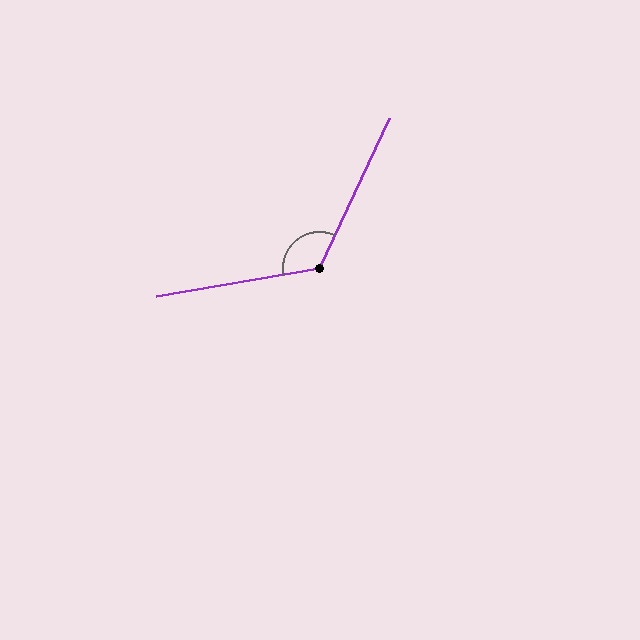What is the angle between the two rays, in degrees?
Approximately 125 degrees.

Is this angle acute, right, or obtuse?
It is obtuse.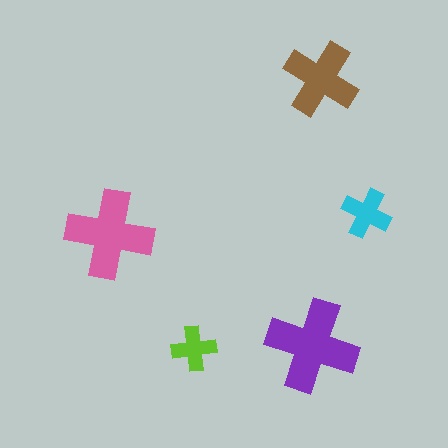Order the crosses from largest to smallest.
the purple one, the pink one, the brown one, the cyan one, the lime one.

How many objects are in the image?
There are 5 objects in the image.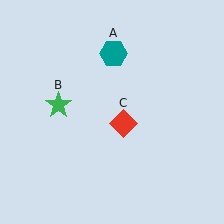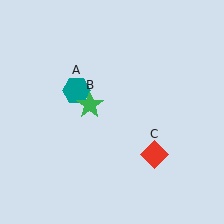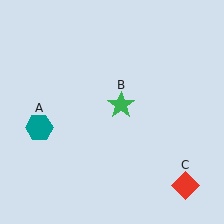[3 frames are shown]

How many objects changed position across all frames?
3 objects changed position: teal hexagon (object A), green star (object B), red diamond (object C).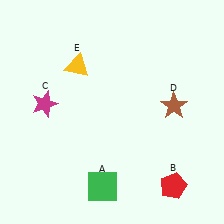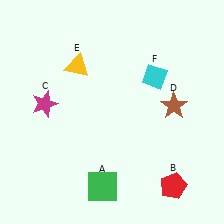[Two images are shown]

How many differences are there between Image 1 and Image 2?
There is 1 difference between the two images.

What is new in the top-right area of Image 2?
A cyan diamond (F) was added in the top-right area of Image 2.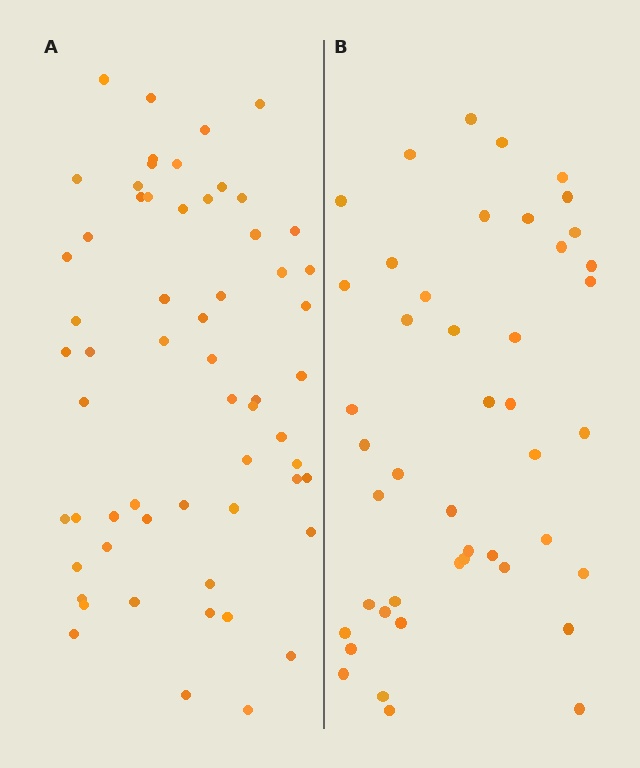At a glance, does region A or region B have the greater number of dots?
Region A (the left region) has more dots.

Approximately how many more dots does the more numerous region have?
Region A has approximately 15 more dots than region B.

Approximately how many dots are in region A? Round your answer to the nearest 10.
About 60 dots.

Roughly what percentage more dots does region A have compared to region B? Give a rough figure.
About 35% more.